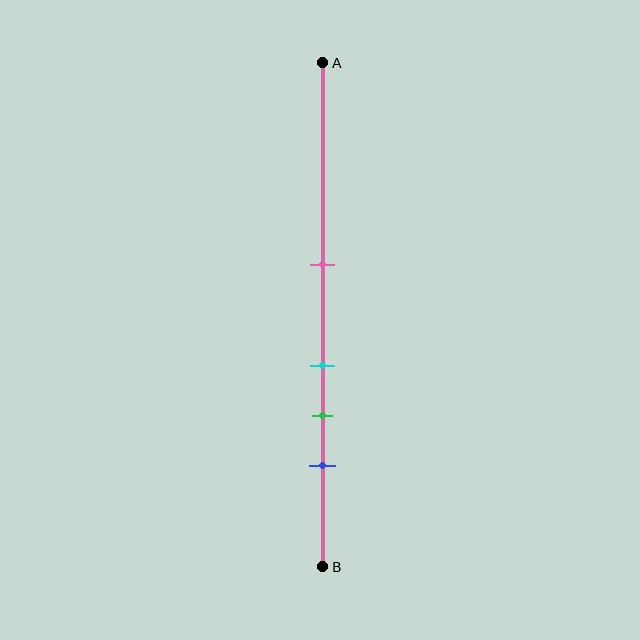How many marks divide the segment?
There are 4 marks dividing the segment.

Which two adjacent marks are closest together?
The cyan and green marks are the closest adjacent pair.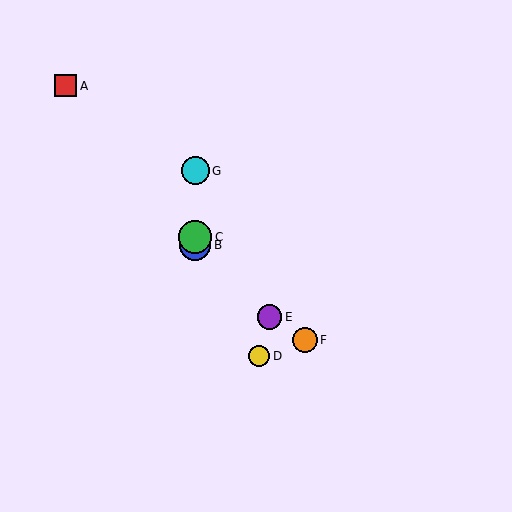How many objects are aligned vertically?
3 objects (B, C, G) are aligned vertically.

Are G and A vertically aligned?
No, G is at x≈195 and A is at x≈66.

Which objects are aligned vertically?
Objects B, C, G are aligned vertically.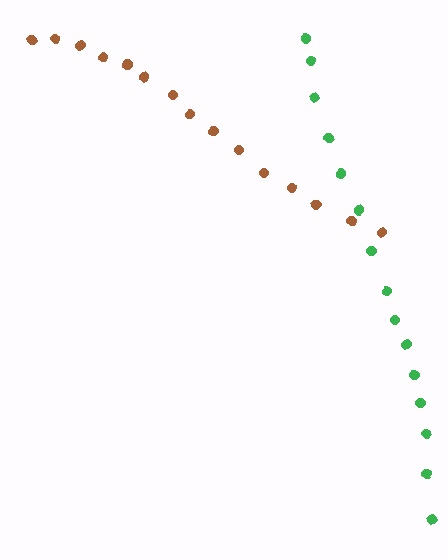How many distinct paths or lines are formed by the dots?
There are 2 distinct paths.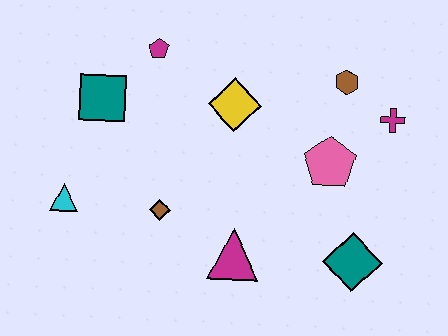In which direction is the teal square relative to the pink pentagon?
The teal square is to the left of the pink pentagon.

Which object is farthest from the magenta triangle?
The magenta pentagon is farthest from the magenta triangle.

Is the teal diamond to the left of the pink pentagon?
No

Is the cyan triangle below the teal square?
Yes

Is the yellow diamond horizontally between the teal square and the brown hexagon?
Yes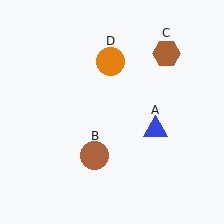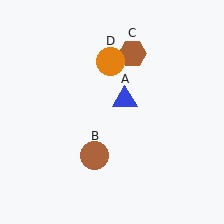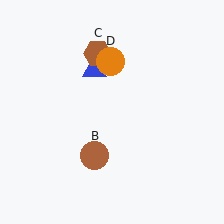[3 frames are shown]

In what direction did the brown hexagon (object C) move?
The brown hexagon (object C) moved left.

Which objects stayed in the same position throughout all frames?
Brown circle (object B) and orange circle (object D) remained stationary.